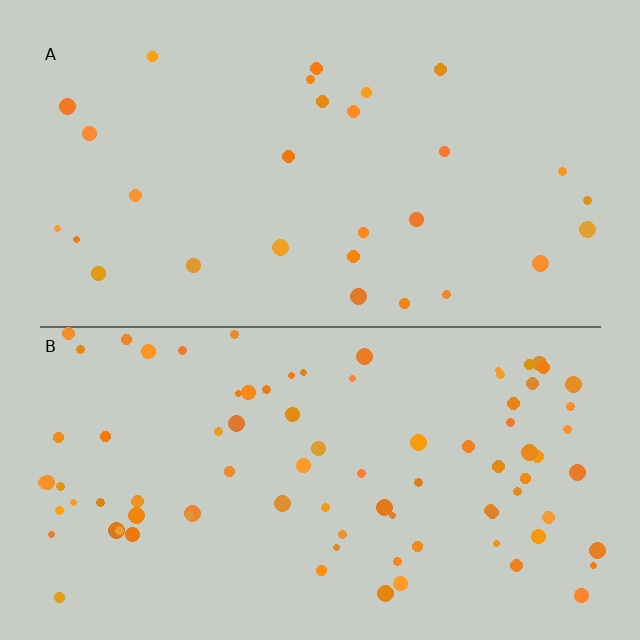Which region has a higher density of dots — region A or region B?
B (the bottom).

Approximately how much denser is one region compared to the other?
Approximately 3.0× — region B over region A.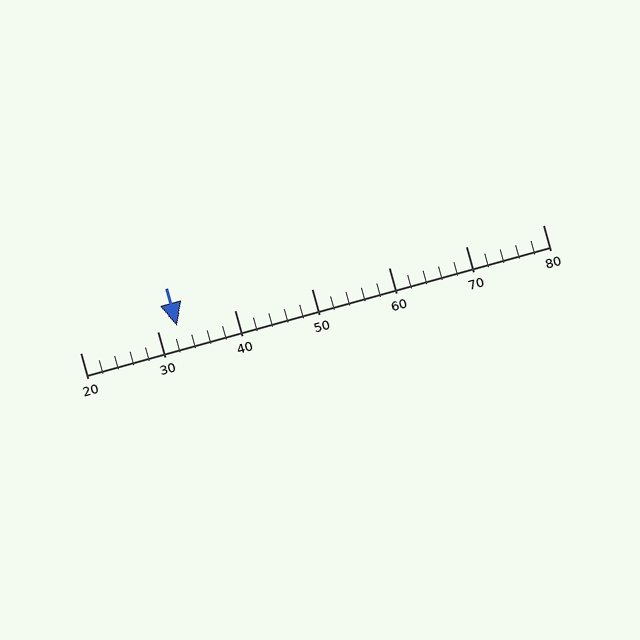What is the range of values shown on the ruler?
The ruler shows values from 20 to 80.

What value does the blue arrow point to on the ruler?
The blue arrow points to approximately 32.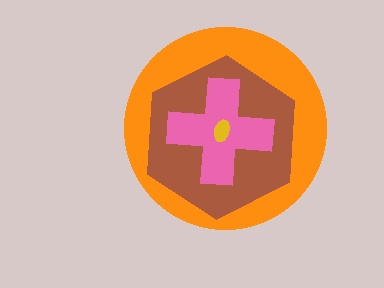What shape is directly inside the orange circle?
The brown hexagon.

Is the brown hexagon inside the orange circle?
Yes.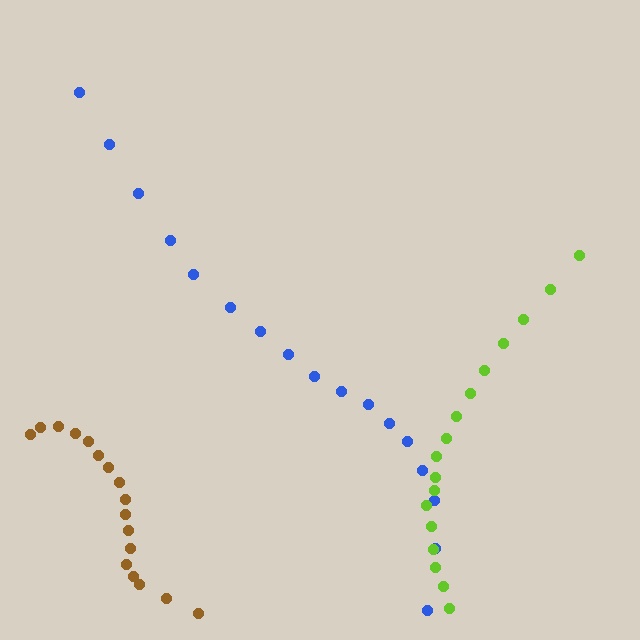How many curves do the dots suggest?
There are 3 distinct paths.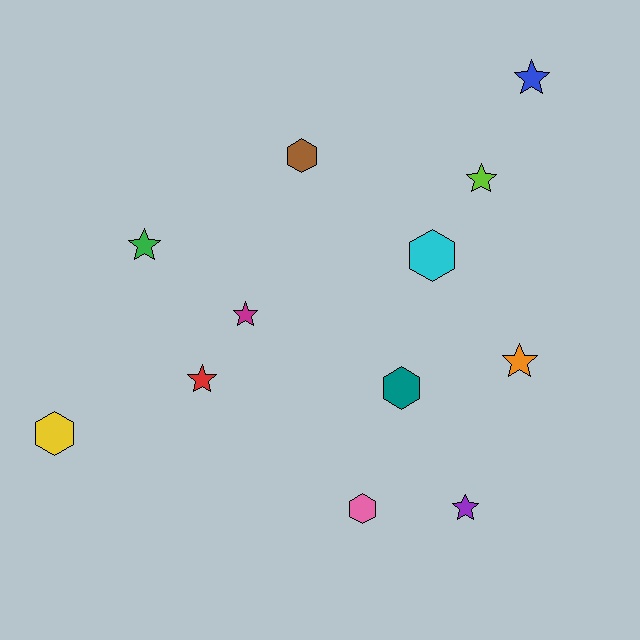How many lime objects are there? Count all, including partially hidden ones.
There is 1 lime object.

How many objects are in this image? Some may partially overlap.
There are 12 objects.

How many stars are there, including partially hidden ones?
There are 7 stars.